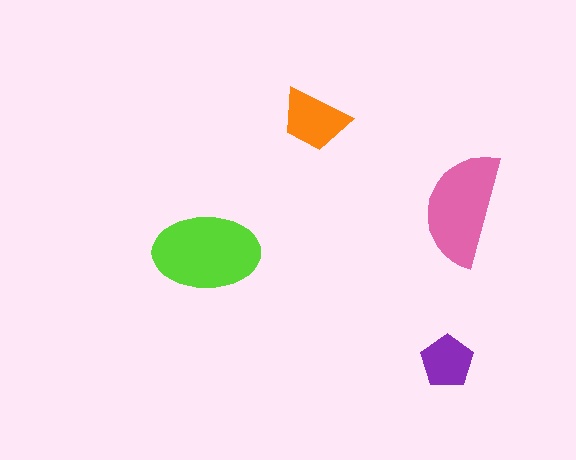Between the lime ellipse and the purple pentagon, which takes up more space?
The lime ellipse.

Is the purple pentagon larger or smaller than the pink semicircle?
Smaller.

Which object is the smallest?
The purple pentagon.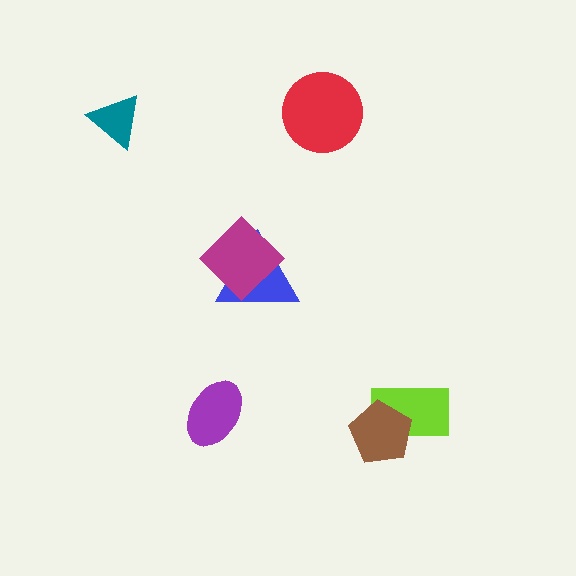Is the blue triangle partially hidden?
Yes, it is partially covered by another shape.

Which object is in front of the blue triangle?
The magenta diamond is in front of the blue triangle.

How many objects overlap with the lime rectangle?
1 object overlaps with the lime rectangle.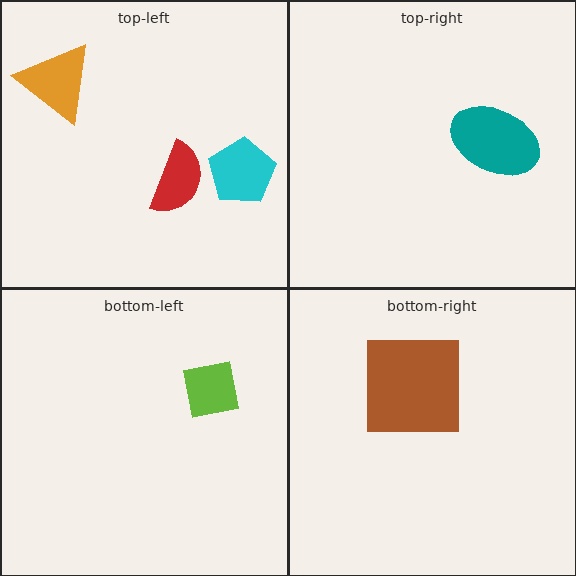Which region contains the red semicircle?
The top-left region.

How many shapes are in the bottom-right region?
1.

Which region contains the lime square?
The bottom-left region.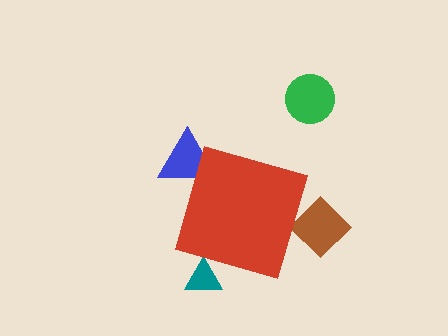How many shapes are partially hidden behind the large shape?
3 shapes are partially hidden.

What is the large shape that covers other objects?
A red diamond.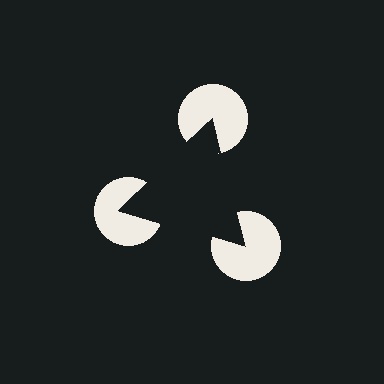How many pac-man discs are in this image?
There are 3 — one at each vertex of the illusory triangle.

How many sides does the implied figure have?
3 sides.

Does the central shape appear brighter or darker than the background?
It typically appears slightly darker than the background, even though no actual brightness change is drawn.